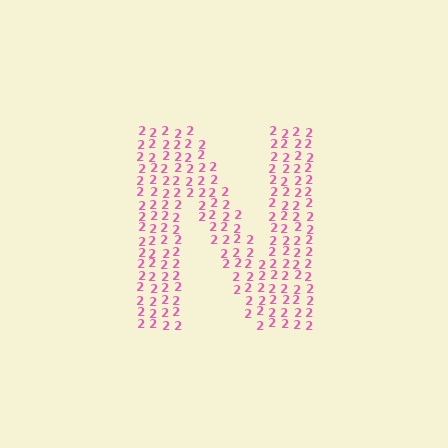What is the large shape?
The large shape is the letter N.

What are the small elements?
The small elements are digit 2's.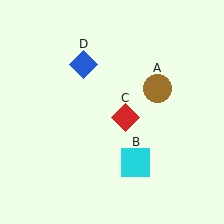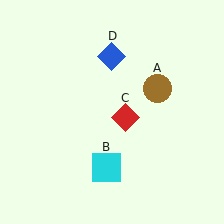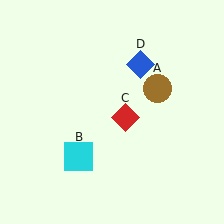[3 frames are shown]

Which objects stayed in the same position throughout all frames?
Brown circle (object A) and red diamond (object C) remained stationary.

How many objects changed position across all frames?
2 objects changed position: cyan square (object B), blue diamond (object D).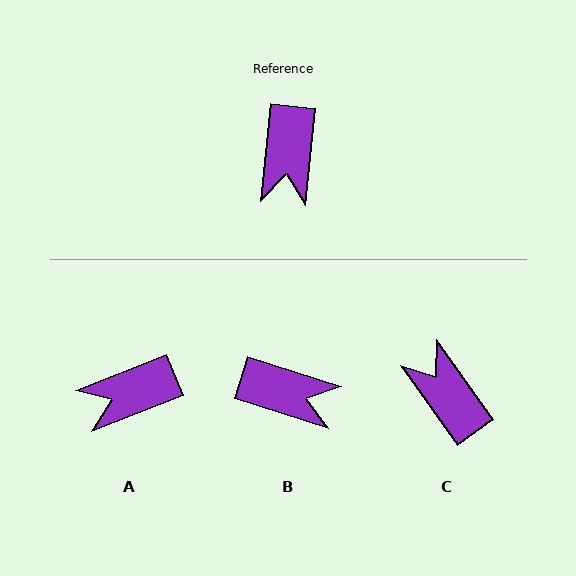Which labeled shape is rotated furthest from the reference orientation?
C, about 139 degrees away.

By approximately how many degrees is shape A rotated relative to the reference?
Approximately 63 degrees clockwise.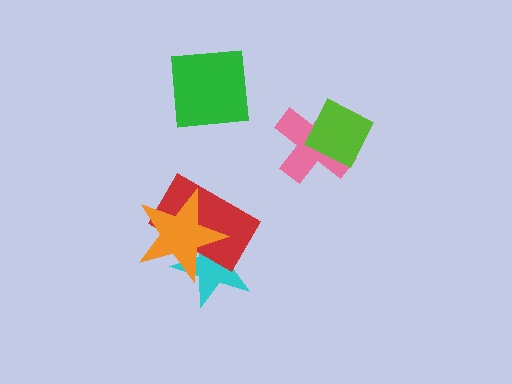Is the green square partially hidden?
No, no other shape covers it.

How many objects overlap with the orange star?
2 objects overlap with the orange star.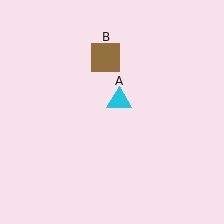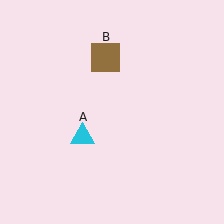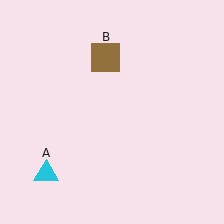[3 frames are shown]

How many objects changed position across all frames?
1 object changed position: cyan triangle (object A).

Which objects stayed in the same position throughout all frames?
Brown square (object B) remained stationary.